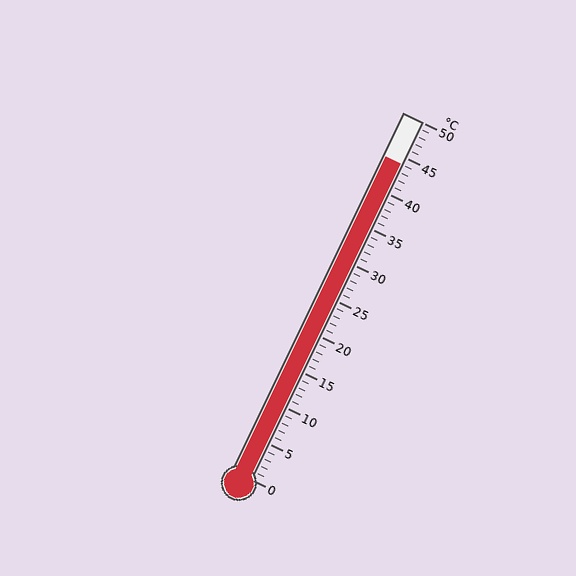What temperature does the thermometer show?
The thermometer shows approximately 44°C.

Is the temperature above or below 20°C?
The temperature is above 20°C.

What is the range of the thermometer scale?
The thermometer scale ranges from 0°C to 50°C.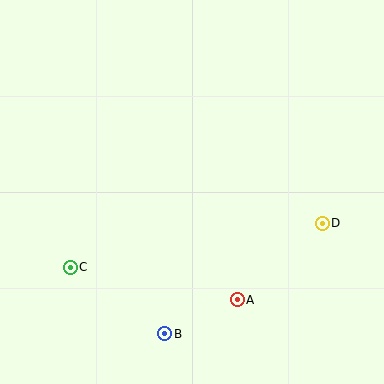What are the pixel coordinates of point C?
Point C is at (70, 267).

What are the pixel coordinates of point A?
Point A is at (237, 300).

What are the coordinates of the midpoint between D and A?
The midpoint between D and A is at (280, 262).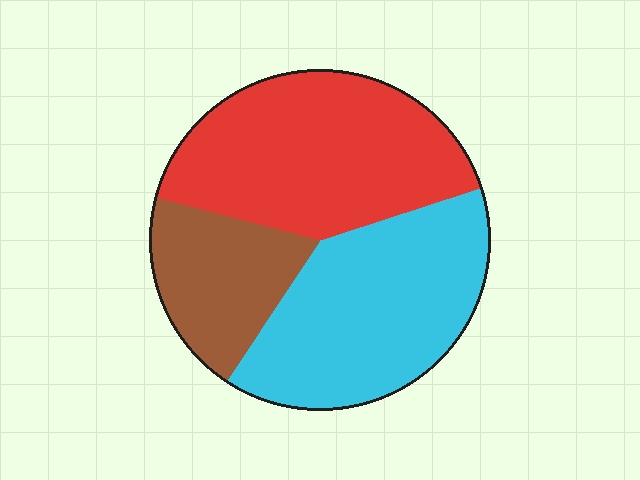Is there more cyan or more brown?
Cyan.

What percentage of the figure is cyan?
Cyan takes up between a quarter and a half of the figure.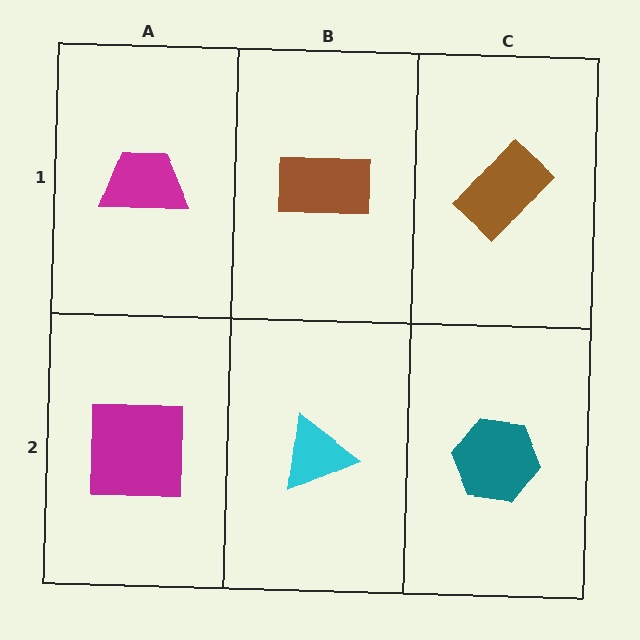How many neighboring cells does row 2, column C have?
2.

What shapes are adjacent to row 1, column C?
A teal hexagon (row 2, column C), a brown rectangle (row 1, column B).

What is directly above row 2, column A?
A magenta trapezoid.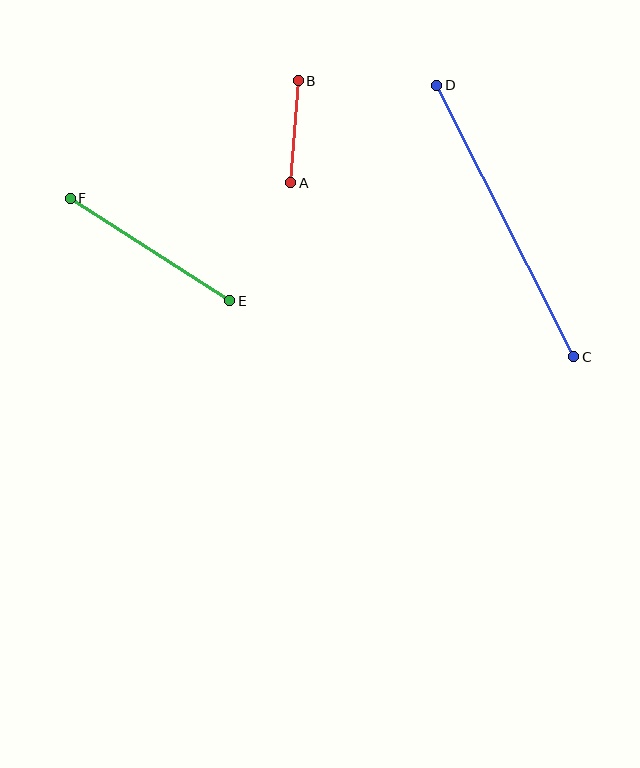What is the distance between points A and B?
The distance is approximately 103 pixels.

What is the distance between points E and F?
The distance is approximately 190 pixels.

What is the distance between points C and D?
The distance is approximately 304 pixels.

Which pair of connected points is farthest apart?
Points C and D are farthest apart.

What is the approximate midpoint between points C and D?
The midpoint is at approximately (505, 221) pixels.